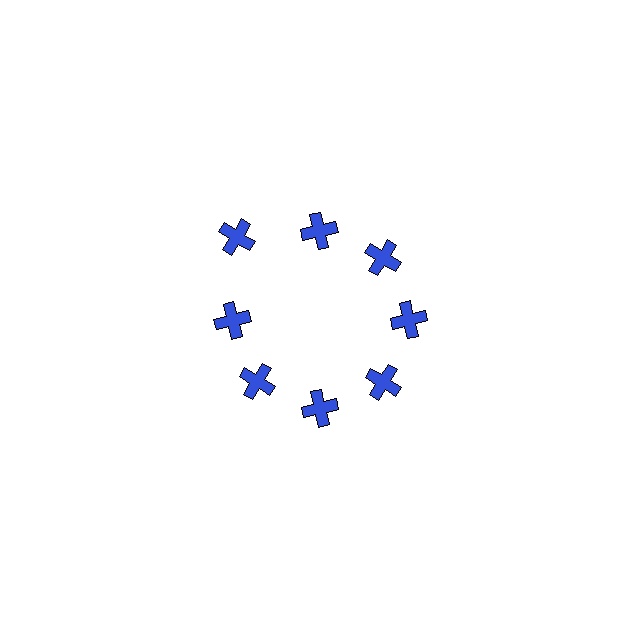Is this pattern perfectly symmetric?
No. The 8 blue crosses are arranged in a ring, but one element near the 10 o'clock position is pushed outward from the center, breaking the 8-fold rotational symmetry.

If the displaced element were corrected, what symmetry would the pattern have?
It would have 8-fold rotational symmetry — the pattern would map onto itself every 45 degrees.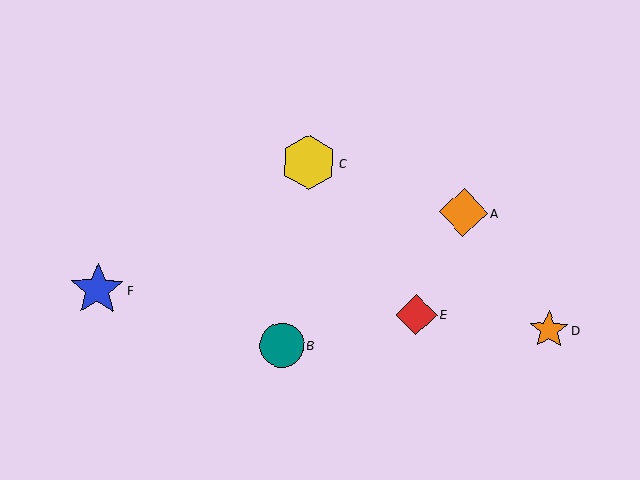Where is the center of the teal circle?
The center of the teal circle is at (282, 345).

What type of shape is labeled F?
Shape F is a blue star.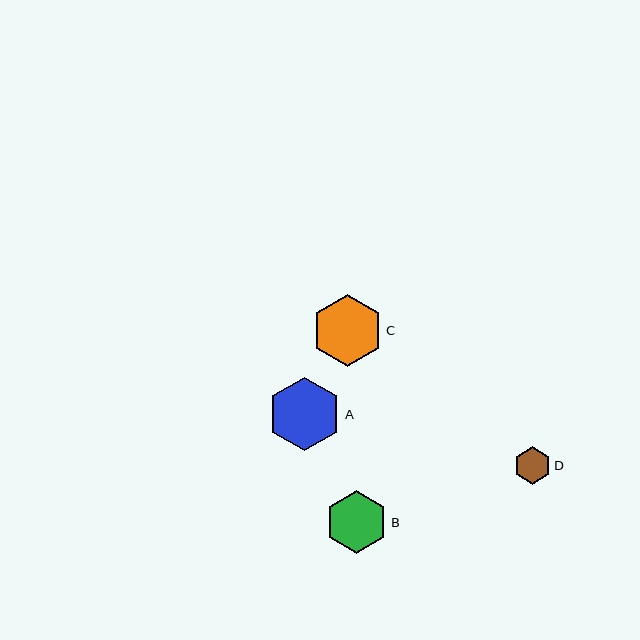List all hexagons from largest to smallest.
From largest to smallest: A, C, B, D.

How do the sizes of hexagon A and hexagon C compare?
Hexagon A and hexagon C are approximately the same size.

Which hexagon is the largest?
Hexagon A is the largest with a size of approximately 74 pixels.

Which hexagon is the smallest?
Hexagon D is the smallest with a size of approximately 37 pixels.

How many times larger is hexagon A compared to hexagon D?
Hexagon A is approximately 2.0 times the size of hexagon D.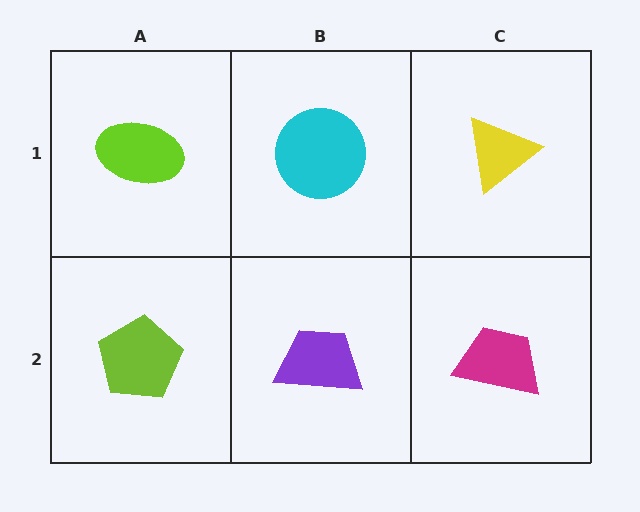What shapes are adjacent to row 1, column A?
A lime pentagon (row 2, column A), a cyan circle (row 1, column B).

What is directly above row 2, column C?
A yellow triangle.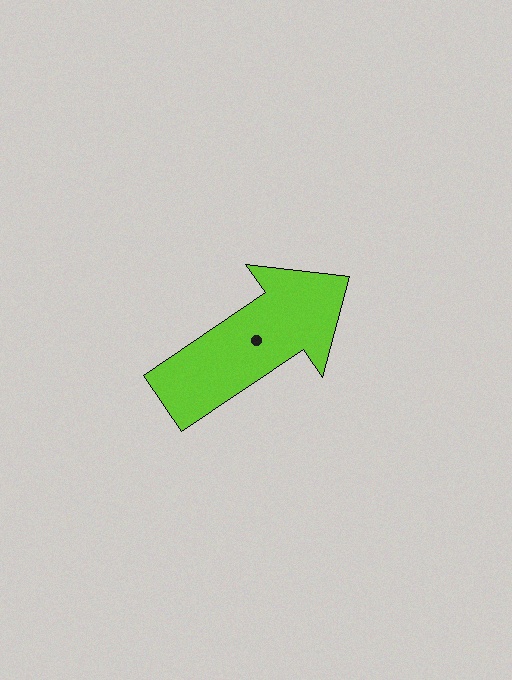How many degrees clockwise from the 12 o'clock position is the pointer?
Approximately 56 degrees.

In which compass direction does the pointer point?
Northeast.